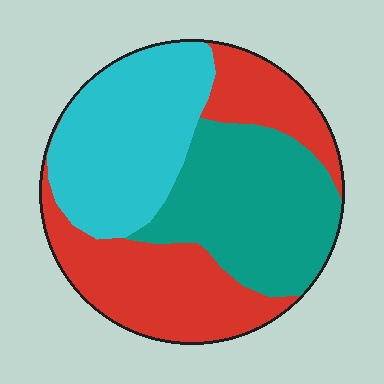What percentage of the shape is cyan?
Cyan covers 31% of the shape.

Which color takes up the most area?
Red, at roughly 35%.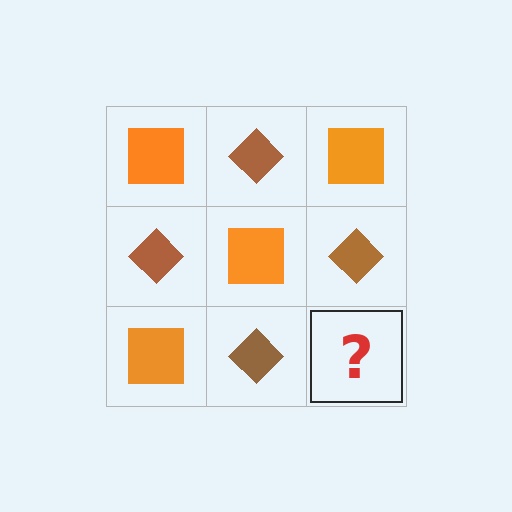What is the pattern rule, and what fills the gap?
The rule is that it alternates orange square and brown diamond in a checkerboard pattern. The gap should be filled with an orange square.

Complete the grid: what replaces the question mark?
The question mark should be replaced with an orange square.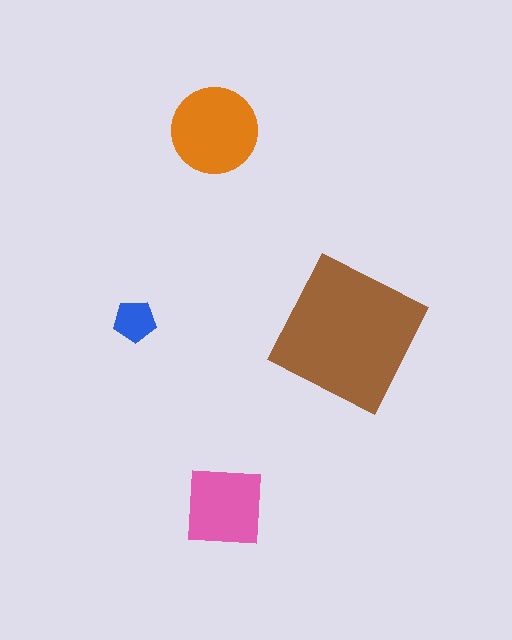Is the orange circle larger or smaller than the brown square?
Smaller.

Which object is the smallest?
The blue pentagon.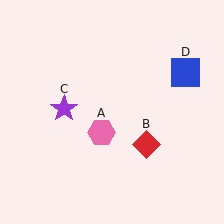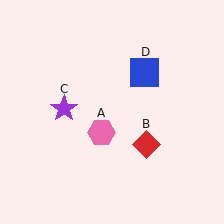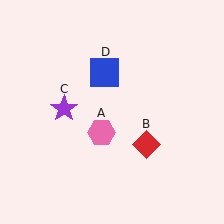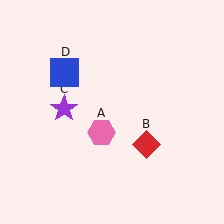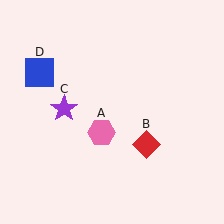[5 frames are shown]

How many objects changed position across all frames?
1 object changed position: blue square (object D).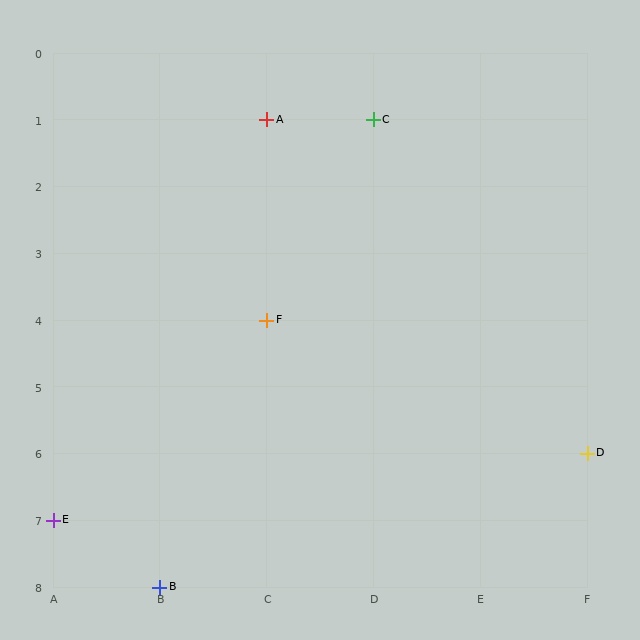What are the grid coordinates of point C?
Point C is at grid coordinates (D, 1).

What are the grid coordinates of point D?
Point D is at grid coordinates (F, 6).